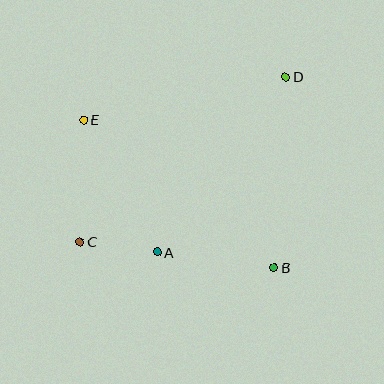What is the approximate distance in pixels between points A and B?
The distance between A and B is approximately 118 pixels.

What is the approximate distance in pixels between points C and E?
The distance between C and E is approximately 122 pixels.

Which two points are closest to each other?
Points A and C are closest to each other.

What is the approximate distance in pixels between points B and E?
The distance between B and E is approximately 241 pixels.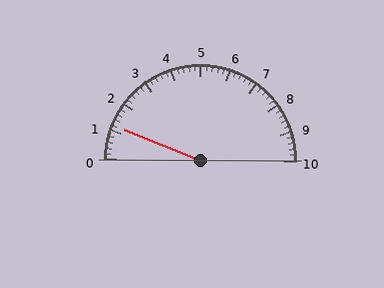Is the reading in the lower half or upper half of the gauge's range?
The reading is in the lower half of the range (0 to 10).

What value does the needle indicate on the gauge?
The needle indicates approximately 1.2.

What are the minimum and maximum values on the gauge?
The gauge ranges from 0 to 10.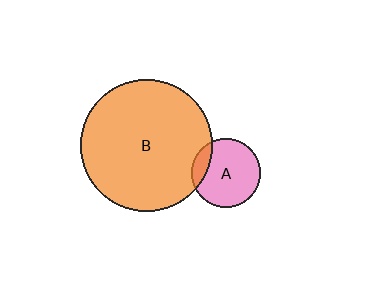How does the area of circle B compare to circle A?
Approximately 3.7 times.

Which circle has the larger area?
Circle B (orange).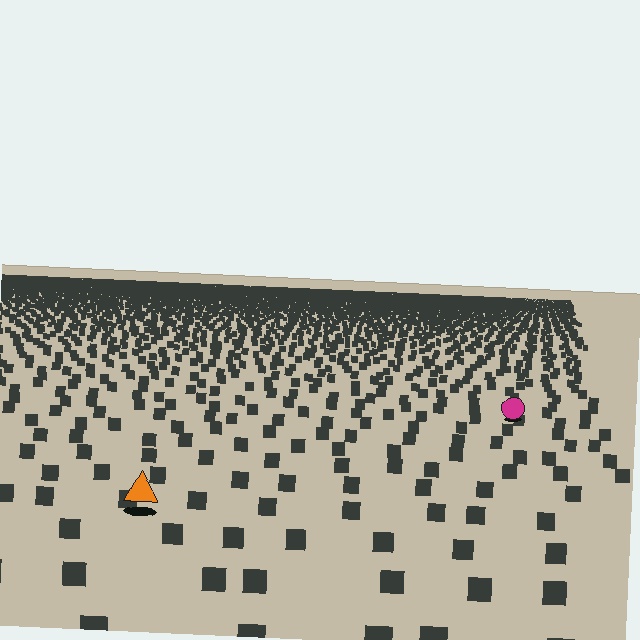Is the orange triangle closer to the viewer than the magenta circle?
Yes. The orange triangle is closer — you can tell from the texture gradient: the ground texture is coarser near it.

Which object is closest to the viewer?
The orange triangle is closest. The texture marks near it are larger and more spread out.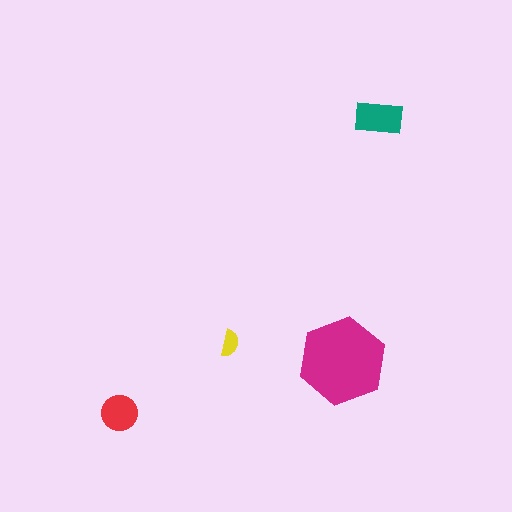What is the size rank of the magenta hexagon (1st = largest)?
1st.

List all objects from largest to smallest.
The magenta hexagon, the teal rectangle, the red circle, the yellow semicircle.